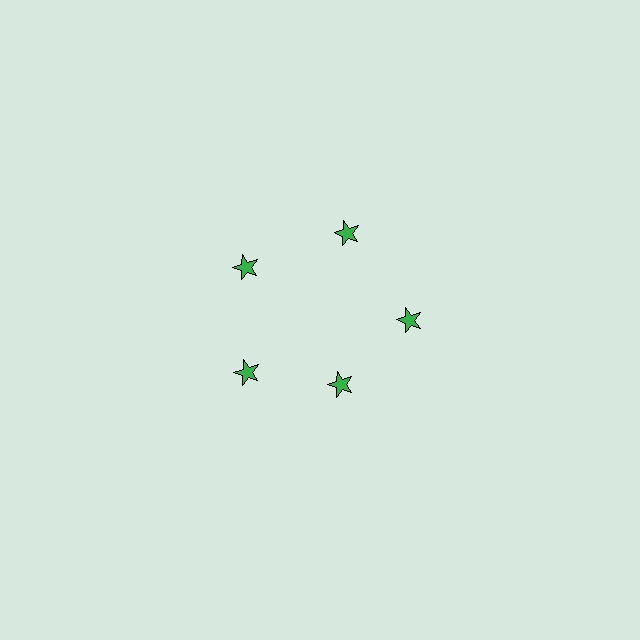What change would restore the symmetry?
The symmetry would be restored by moving it outward, back onto the ring so that all 5 stars sit at equal angles and equal distance from the center.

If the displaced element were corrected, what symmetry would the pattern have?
It would have 5-fold rotational symmetry — the pattern would map onto itself every 72 degrees.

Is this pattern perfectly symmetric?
No. The 5 green stars are arranged in a ring, but one element near the 5 o'clock position is pulled inward toward the center, breaking the 5-fold rotational symmetry.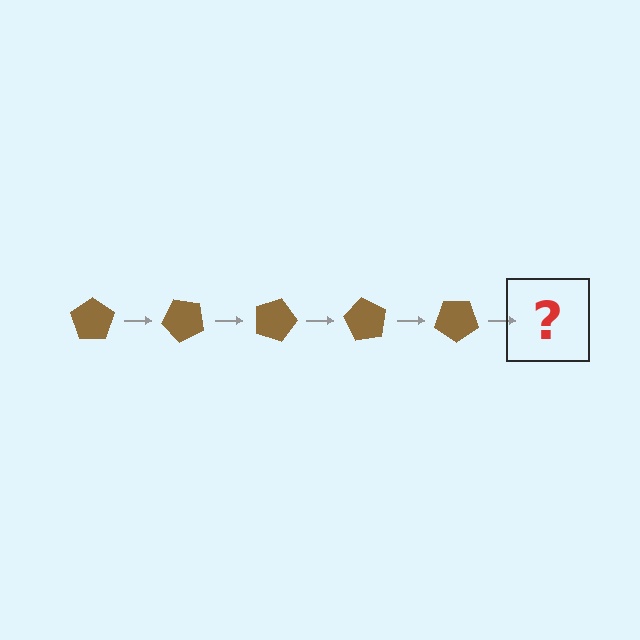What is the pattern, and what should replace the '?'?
The pattern is that the pentagon rotates 45 degrees each step. The '?' should be a brown pentagon rotated 225 degrees.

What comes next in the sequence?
The next element should be a brown pentagon rotated 225 degrees.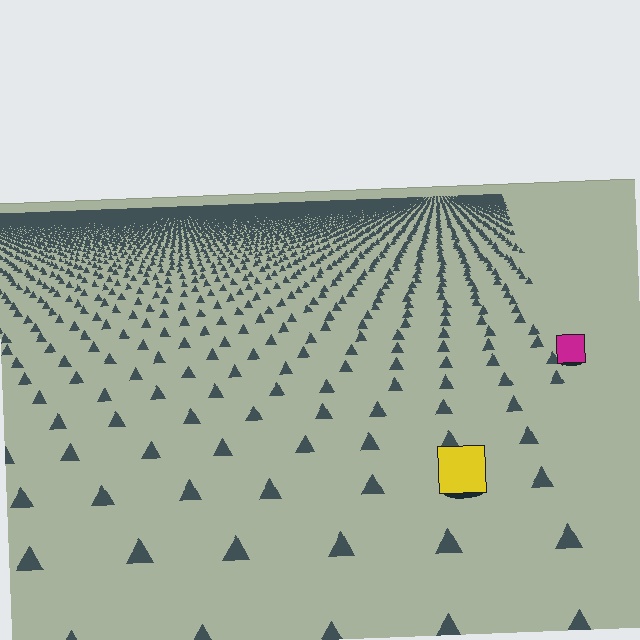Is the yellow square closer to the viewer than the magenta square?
Yes. The yellow square is closer — you can tell from the texture gradient: the ground texture is coarser near it.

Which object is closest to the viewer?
The yellow square is closest. The texture marks near it are larger and more spread out.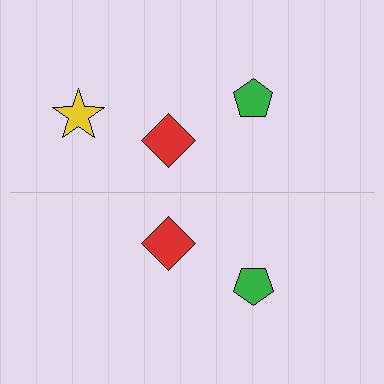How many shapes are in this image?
There are 5 shapes in this image.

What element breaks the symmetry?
A yellow star is missing from the bottom side.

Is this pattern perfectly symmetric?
No, the pattern is not perfectly symmetric. A yellow star is missing from the bottom side.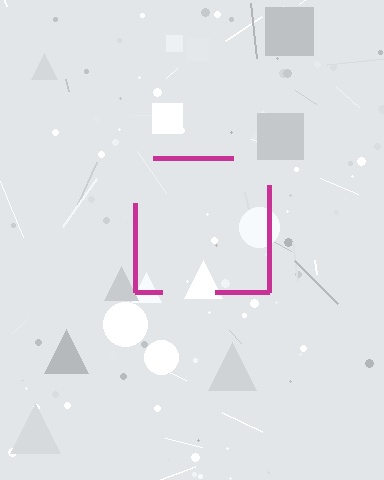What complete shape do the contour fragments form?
The contour fragments form a square.